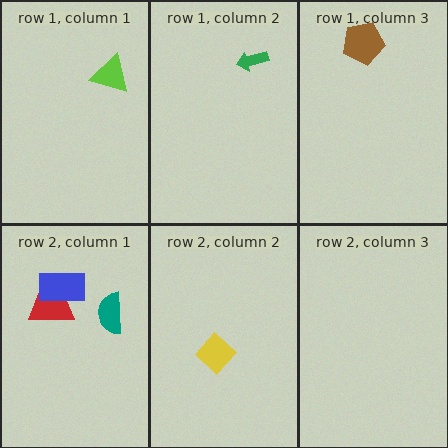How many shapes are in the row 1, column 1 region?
1.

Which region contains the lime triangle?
The row 1, column 1 region.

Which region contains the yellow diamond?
The row 2, column 2 region.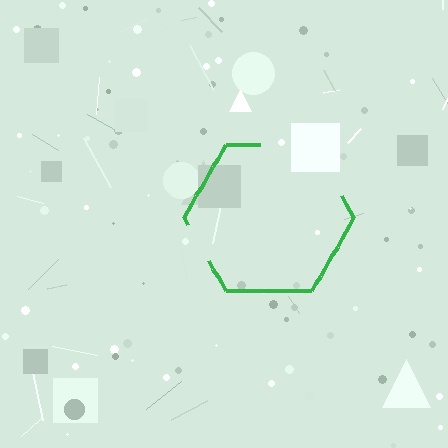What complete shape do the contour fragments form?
The contour fragments form a hexagon.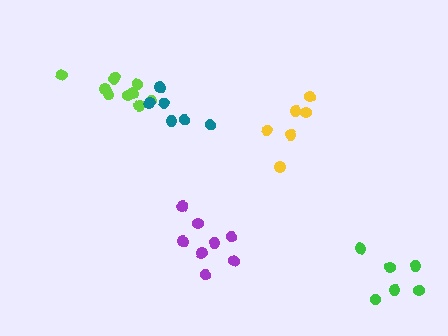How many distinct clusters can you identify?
There are 5 distinct clusters.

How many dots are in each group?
Group 1: 10 dots, Group 2: 6 dots, Group 3: 8 dots, Group 4: 6 dots, Group 5: 6 dots (36 total).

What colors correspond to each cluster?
The clusters are colored: lime, green, purple, teal, yellow.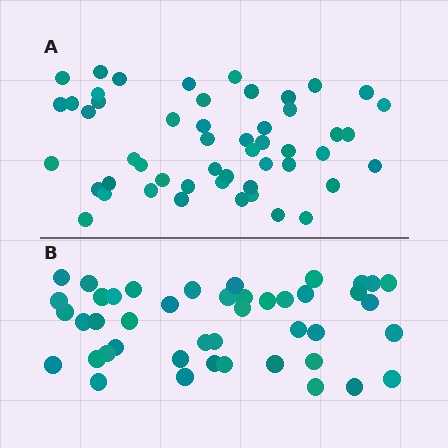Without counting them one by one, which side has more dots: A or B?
Region A (the top region) has more dots.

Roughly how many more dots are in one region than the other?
Region A has roughly 8 or so more dots than region B.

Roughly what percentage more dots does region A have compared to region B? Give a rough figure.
About 15% more.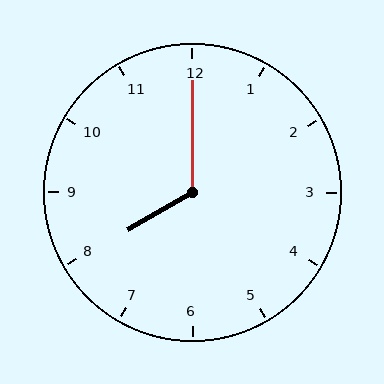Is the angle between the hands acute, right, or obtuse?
It is obtuse.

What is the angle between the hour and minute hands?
Approximately 120 degrees.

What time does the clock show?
8:00.